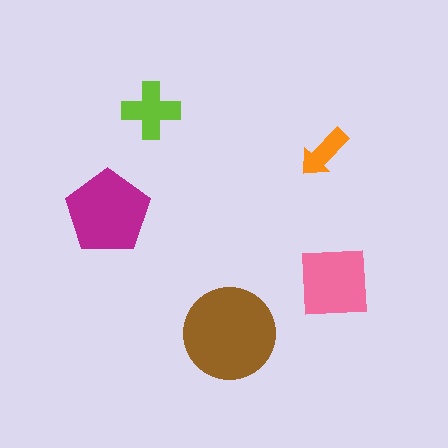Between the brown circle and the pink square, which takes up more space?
The brown circle.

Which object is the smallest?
The orange arrow.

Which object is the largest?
The brown circle.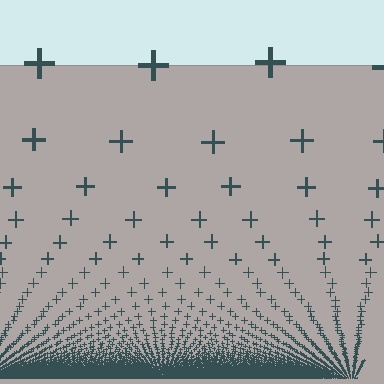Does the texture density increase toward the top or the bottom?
Density increases toward the bottom.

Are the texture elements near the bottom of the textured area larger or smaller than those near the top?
Smaller. The gradient is inverted — elements near the bottom are smaller and denser.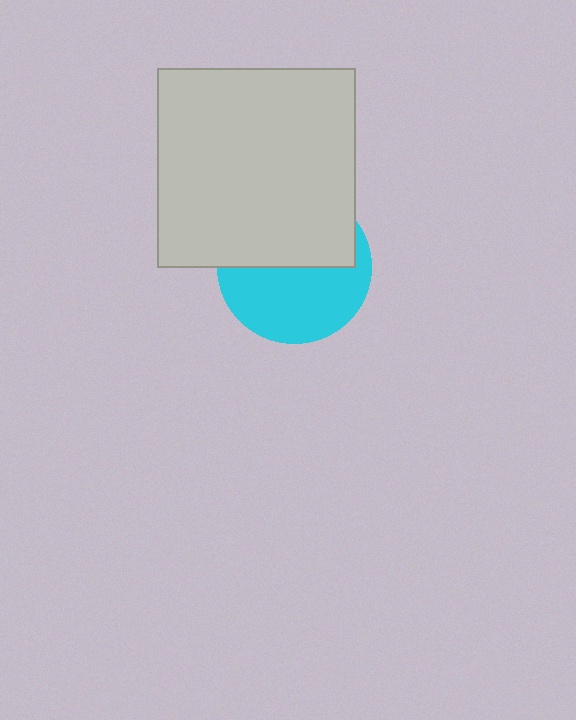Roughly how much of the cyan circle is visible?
About half of it is visible (roughly 52%).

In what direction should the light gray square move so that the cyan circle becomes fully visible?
The light gray square should move up. That is the shortest direction to clear the overlap and leave the cyan circle fully visible.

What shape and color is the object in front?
The object in front is a light gray square.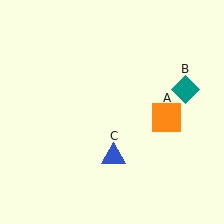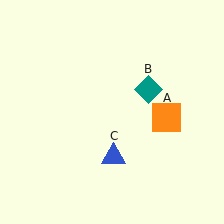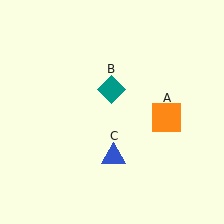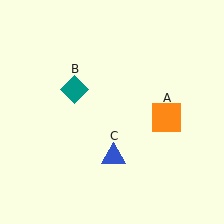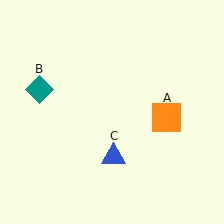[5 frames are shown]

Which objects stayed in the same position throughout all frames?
Orange square (object A) and blue triangle (object C) remained stationary.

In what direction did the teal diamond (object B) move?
The teal diamond (object B) moved left.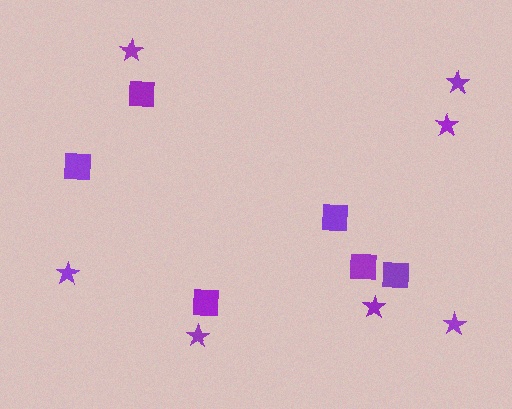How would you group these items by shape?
There are 2 groups: one group of stars (7) and one group of squares (6).